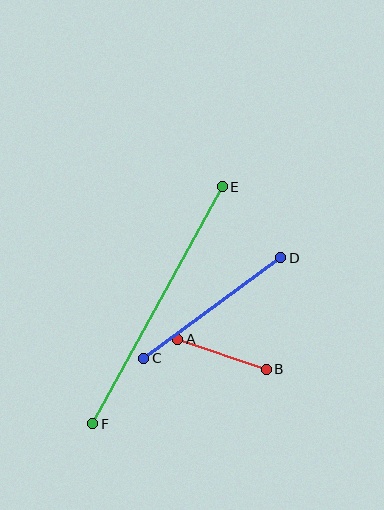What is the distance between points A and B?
The distance is approximately 94 pixels.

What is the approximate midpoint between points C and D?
The midpoint is at approximately (212, 308) pixels.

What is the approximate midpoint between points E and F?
The midpoint is at approximately (157, 305) pixels.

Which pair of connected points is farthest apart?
Points E and F are farthest apart.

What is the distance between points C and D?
The distance is approximately 170 pixels.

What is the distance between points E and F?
The distance is approximately 270 pixels.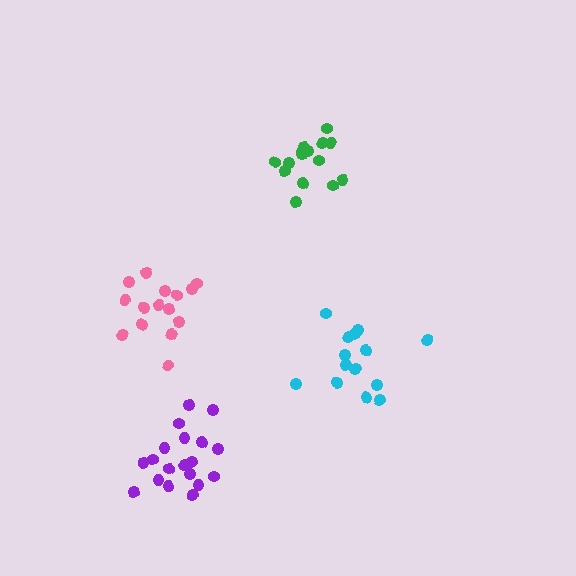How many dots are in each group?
Group 1: 19 dots, Group 2: 15 dots, Group 3: 15 dots, Group 4: 14 dots (63 total).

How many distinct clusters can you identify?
There are 4 distinct clusters.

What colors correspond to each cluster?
The clusters are colored: purple, green, pink, cyan.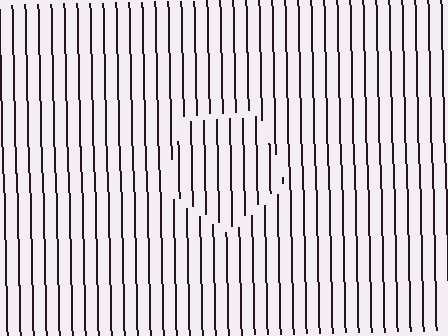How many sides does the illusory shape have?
5 sides — the line-ends trace a pentagon.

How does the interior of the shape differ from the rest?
The interior of the shape contains the same grating, shifted by half a period — the contour is defined by the phase discontinuity where line-ends from the inner and outer gratings abut.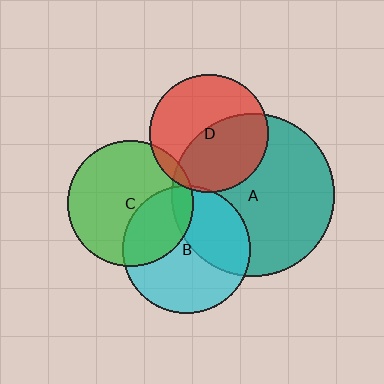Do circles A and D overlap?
Yes.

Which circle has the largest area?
Circle A (teal).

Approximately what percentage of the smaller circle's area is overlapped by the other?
Approximately 50%.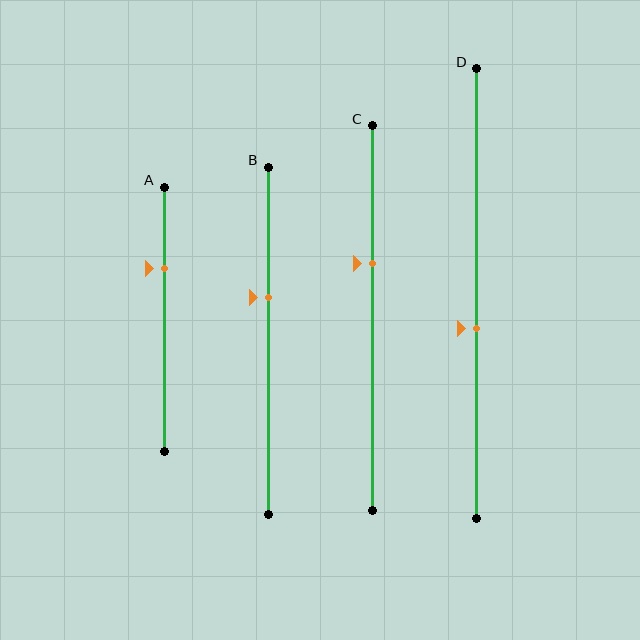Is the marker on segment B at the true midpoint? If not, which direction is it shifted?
No, the marker on segment B is shifted upward by about 13% of the segment length.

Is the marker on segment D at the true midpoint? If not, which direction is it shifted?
No, the marker on segment D is shifted downward by about 8% of the segment length.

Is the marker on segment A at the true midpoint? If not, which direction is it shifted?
No, the marker on segment A is shifted upward by about 19% of the segment length.